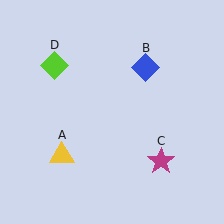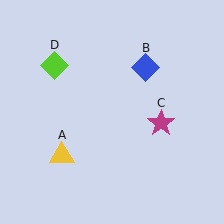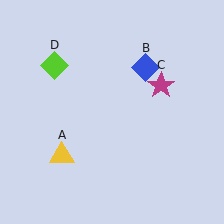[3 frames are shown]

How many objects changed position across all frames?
1 object changed position: magenta star (object C).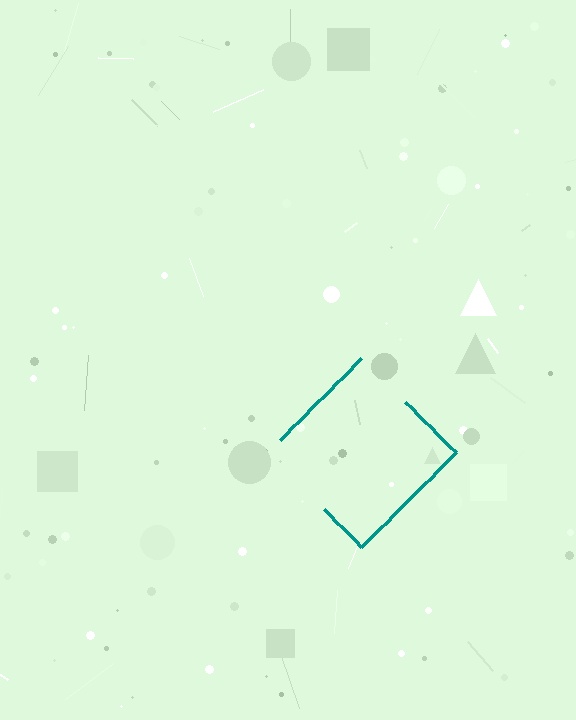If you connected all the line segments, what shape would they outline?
They would outline a diamond.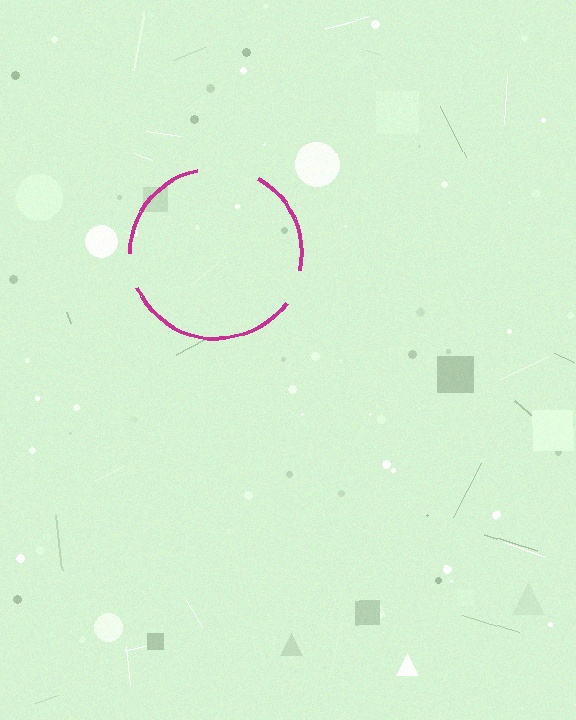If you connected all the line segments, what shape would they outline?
They would outline a circle.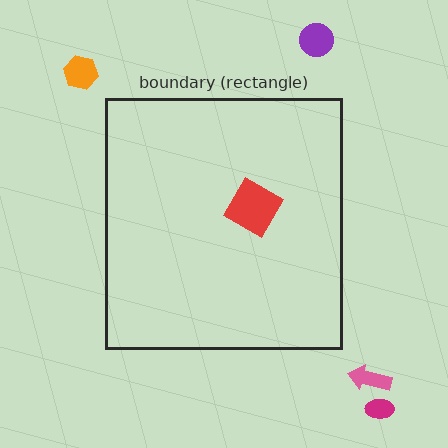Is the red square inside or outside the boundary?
Inside.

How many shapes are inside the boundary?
1 inside, 4 outside.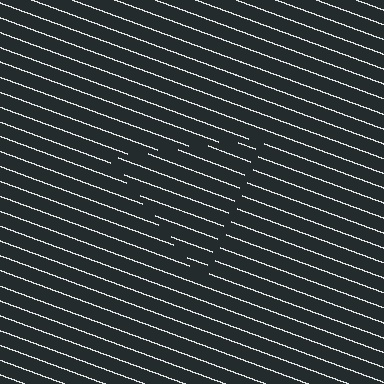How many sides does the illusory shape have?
3 sides — the line-ends trace a triangle.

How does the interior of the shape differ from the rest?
The interior of the shape contains the same grating, shifted by half a period — the contour is defined by the phase discontinuity where line-ends from the inner and outer gratings abut.